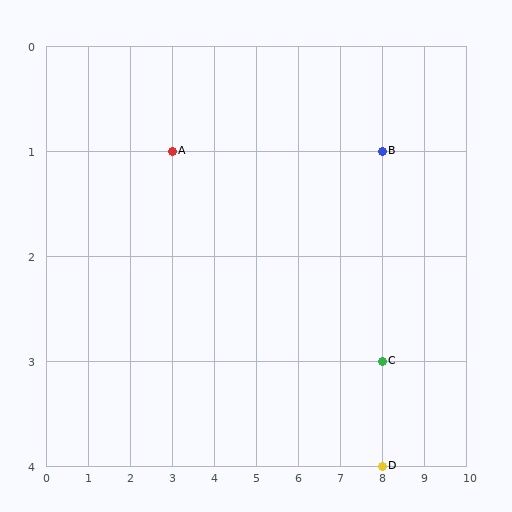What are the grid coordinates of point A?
Point A is at grid coordinates (3, 1).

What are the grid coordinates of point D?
Point D is at grid coordinates (8, 4).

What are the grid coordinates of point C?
Point C is at grid coordinates (8, 3).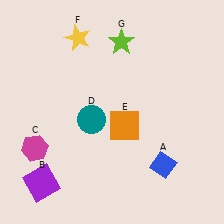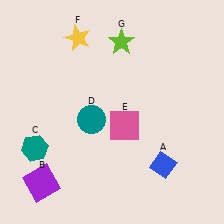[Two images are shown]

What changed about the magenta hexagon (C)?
In Image 1, C is magenta. In Image 2, it changed to teal.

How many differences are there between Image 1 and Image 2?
There are 2 differences between the two images.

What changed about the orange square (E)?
In Image 1, E is orange. In Image 2, it changed to pink.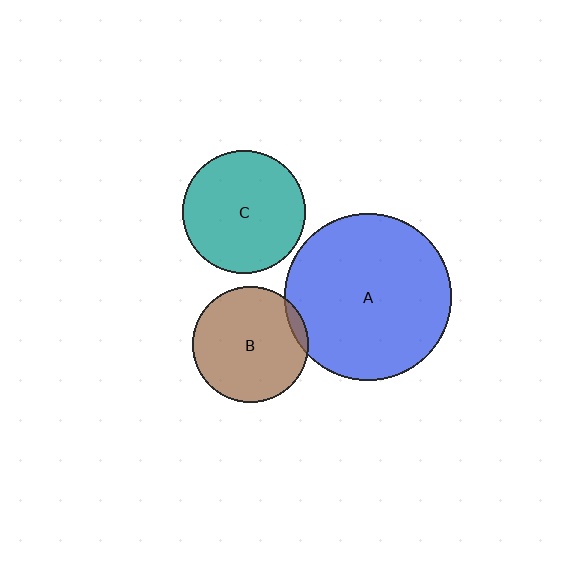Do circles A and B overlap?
Yes.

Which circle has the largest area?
Circle A (blue).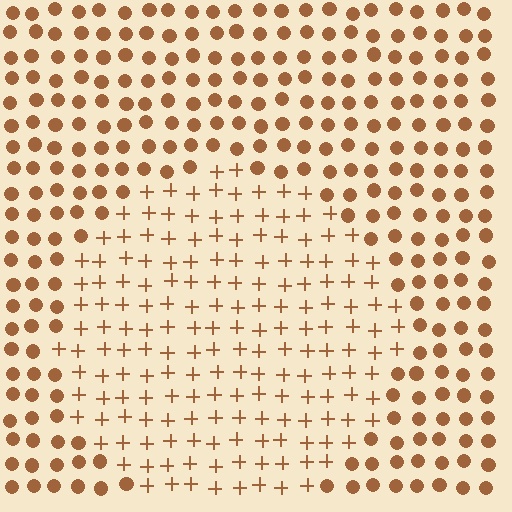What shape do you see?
I see a circle.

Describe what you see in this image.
The image is filled with small brown elements arranged in a uniform grid. A circle-shaped region contains plus signs, while the surrounding area contains circles. The boundary is defined purely by the change in element shape.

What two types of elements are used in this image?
The image uses plus signs inside the circle region and circles outside it.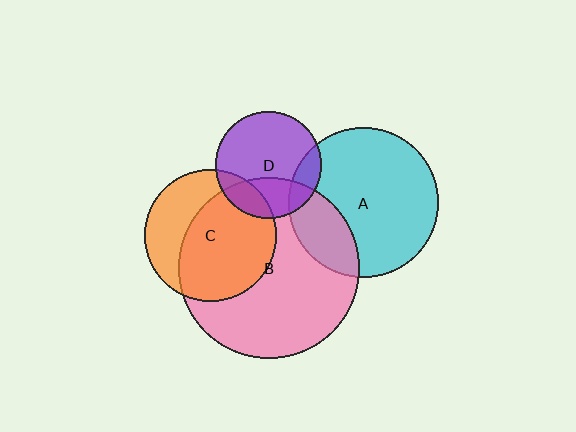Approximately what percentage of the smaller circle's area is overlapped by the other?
Approximately 65%.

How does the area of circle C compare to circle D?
Approximately 1.5 times.